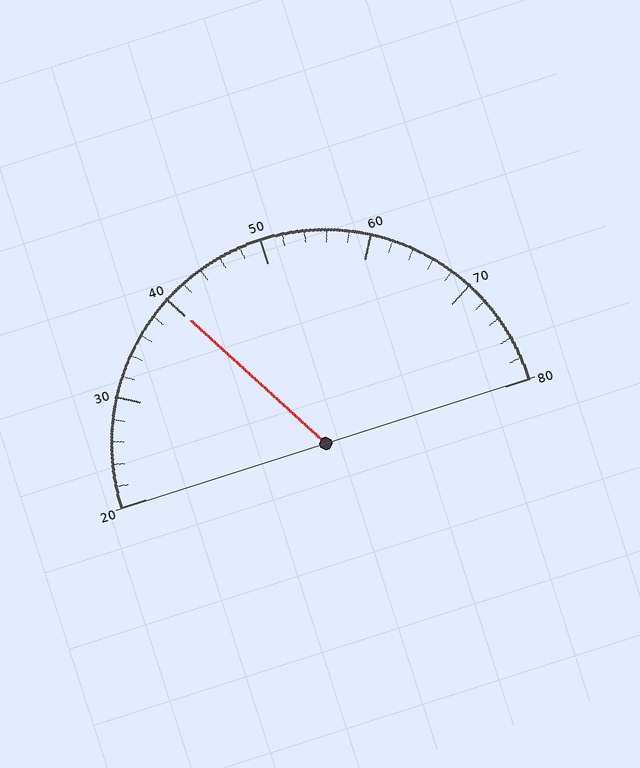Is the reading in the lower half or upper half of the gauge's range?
The reading is in the lower half of the range (20 to 80).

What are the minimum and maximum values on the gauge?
The gauge ranges from 20 to 80.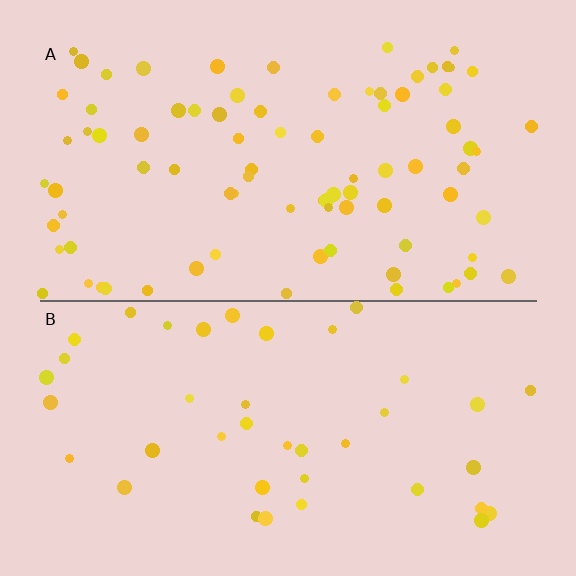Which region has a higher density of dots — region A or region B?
A (the top).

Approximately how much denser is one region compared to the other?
Approximately 2.1× — region A over region B.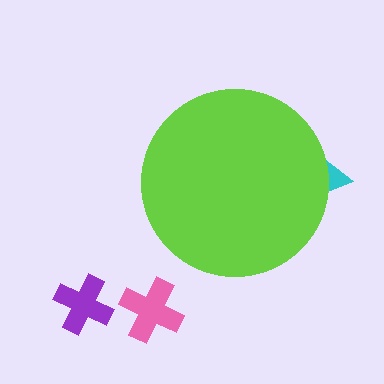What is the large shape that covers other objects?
A lime circle.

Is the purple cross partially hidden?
No, the purple cross is fully visible.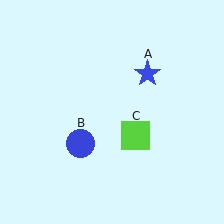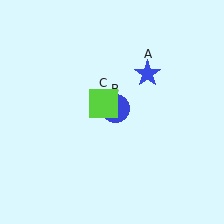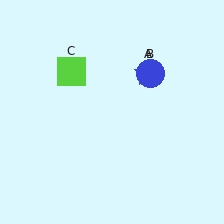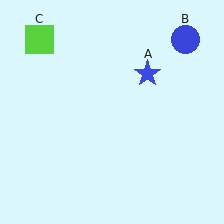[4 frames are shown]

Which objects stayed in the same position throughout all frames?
Blue star (object A) remained stationary.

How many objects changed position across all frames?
2 objects changed position: blue circle (object B), lime square (object C).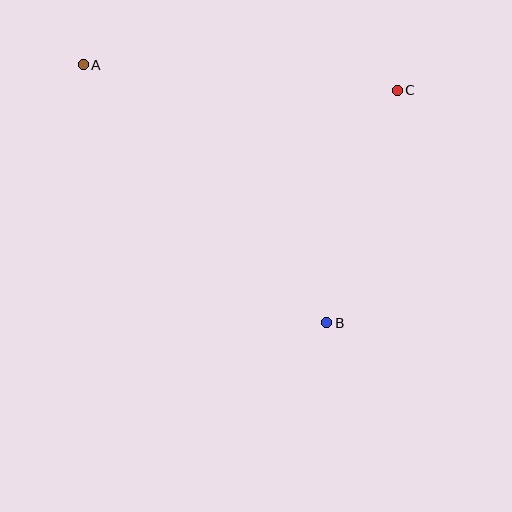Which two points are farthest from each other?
Points A and B are farthest from each other.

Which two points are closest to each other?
Points B and C are closest to each other.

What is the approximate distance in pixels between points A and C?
The distance between A and C is approximately 315 pixels.